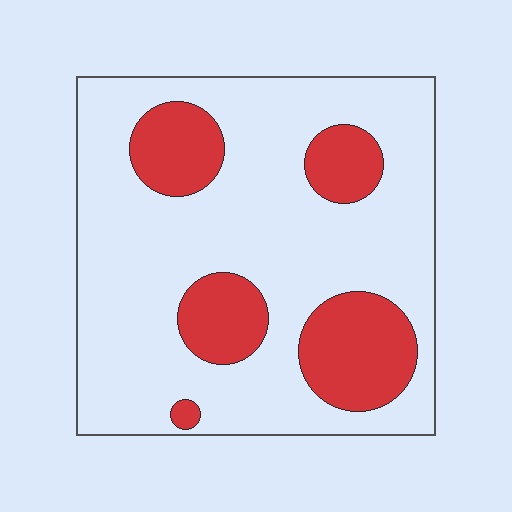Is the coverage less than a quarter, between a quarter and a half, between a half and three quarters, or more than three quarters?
Less than a quarter.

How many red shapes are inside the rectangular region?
5.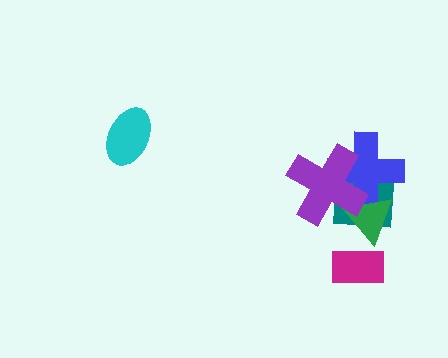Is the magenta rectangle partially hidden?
No, no other shape covers it.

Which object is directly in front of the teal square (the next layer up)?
The blue cross is directly in front of the teal square.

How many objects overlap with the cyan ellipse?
0 objects overlap with the cyan ellipse.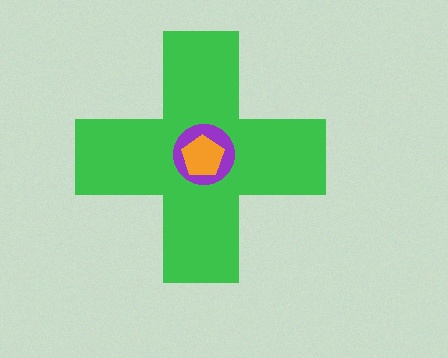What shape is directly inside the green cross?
The purple circle.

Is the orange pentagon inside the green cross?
Yes.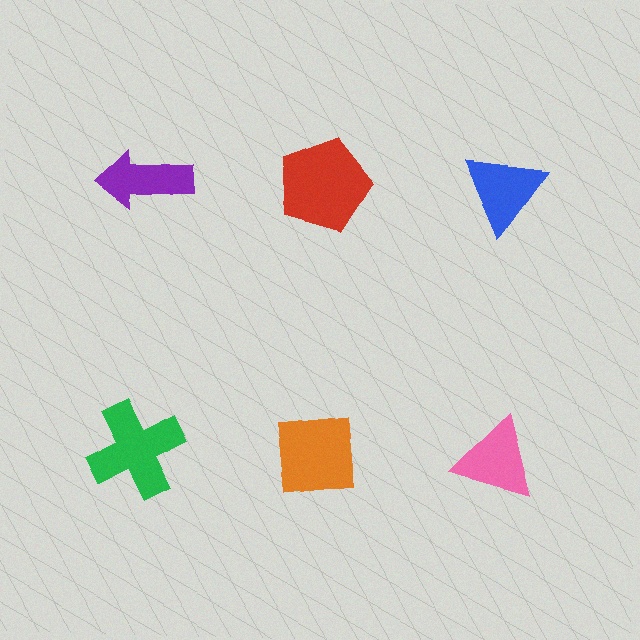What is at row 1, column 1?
A purple arrow.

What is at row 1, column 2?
A red pentagon.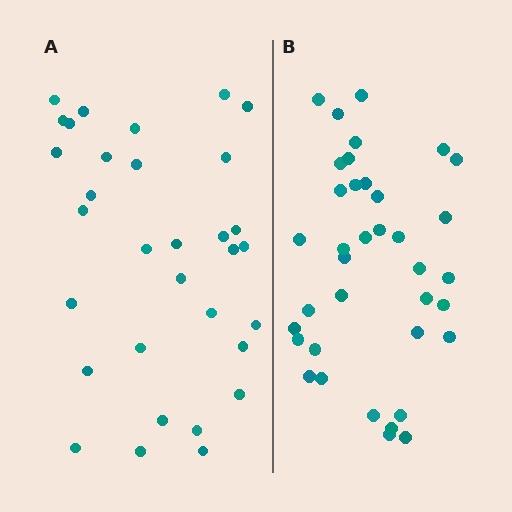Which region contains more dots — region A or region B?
Region B (the right region) has more dots.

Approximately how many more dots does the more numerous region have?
Region B has about 5 more dots than region A.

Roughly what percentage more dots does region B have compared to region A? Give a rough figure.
About 15% more.